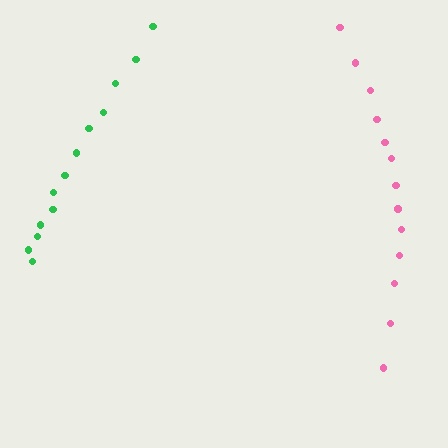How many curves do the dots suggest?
There are 2 distinct paths.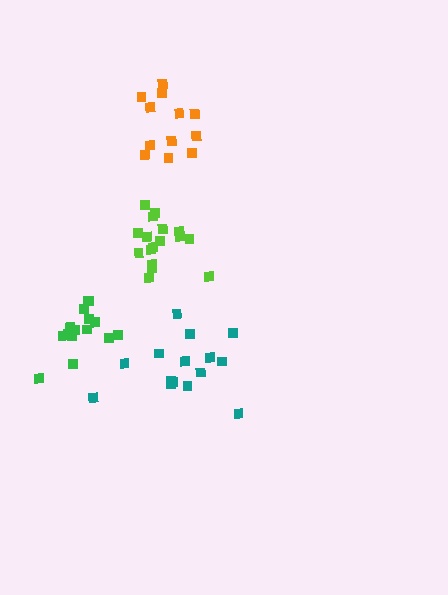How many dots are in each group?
Group 1: 17 dots, Group 2: 12 dots, Group 3: 15 dots, Group 4: 15 dots (59 total).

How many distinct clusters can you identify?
There are 4 distinct clusters.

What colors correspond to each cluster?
The clusters are colored: lime, orange, teal, green.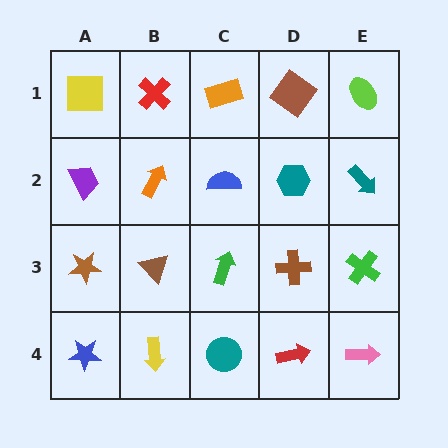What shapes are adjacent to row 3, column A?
A purple trapezoid (row 2, column A), a blue star (row 4, column A), a brown triangle (row 3, column B).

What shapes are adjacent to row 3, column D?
A teal hexagon (row 2, column D), a red arrow (row 4, column D), a green arrow (row 3, column C), a green cross (row 3, column E).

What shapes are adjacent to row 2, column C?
An orange rectangle (row 1, column C), a green arrow (row 3, column C), an orange arrow (row 2, column B), a teal hexagon (row 2, column D).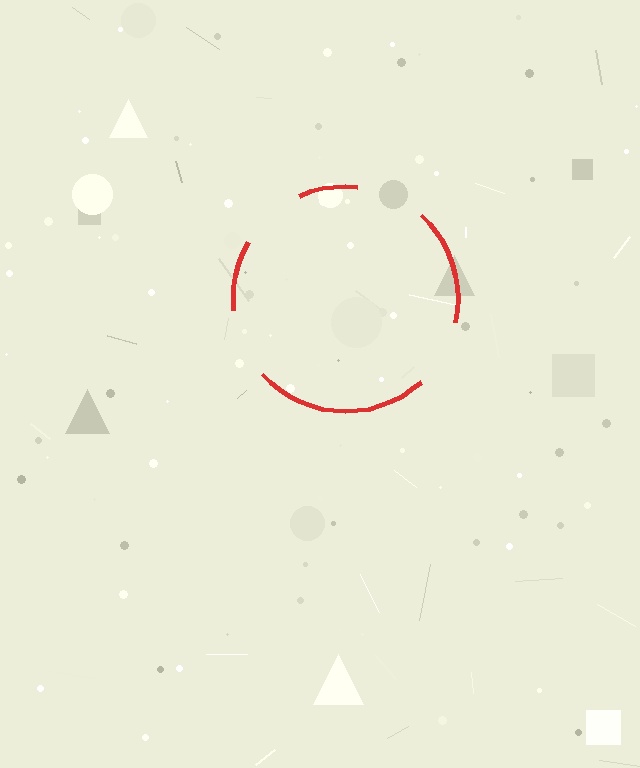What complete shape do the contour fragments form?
The contour fragments form a circle.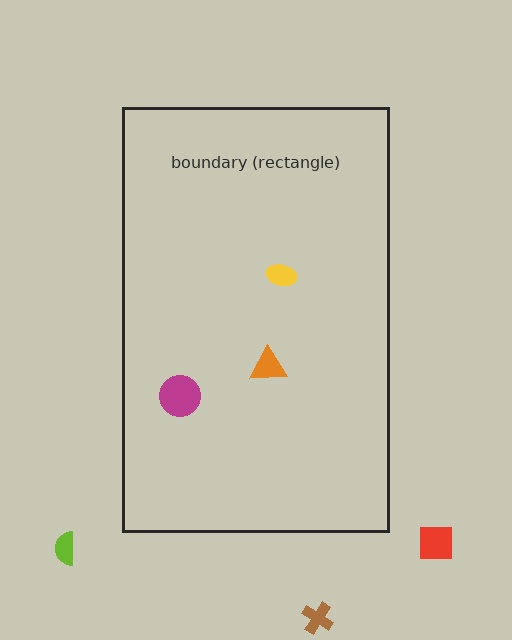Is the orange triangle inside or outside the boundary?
Inside.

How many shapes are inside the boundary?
3 inside, 3 outside.